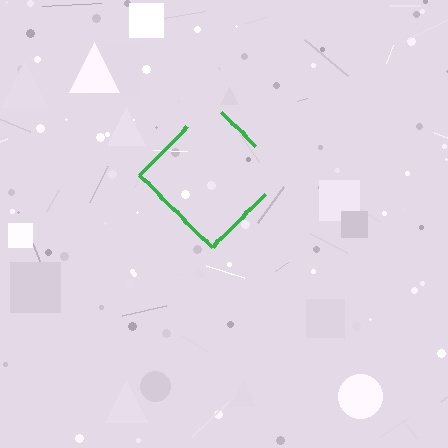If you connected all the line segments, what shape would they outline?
They would outline a diamond.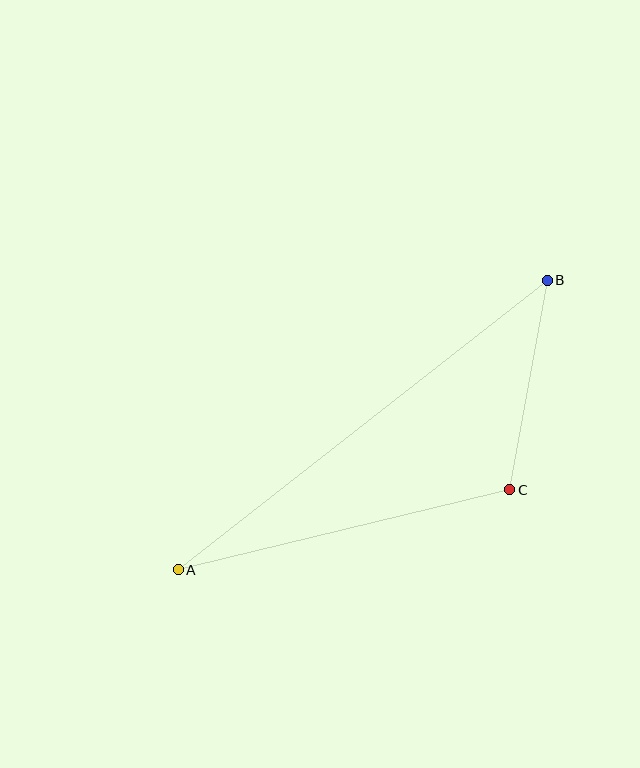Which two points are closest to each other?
Points B and C are closest to each other.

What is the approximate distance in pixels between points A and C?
The distance between A and C is approximately 341 pixels.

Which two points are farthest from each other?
Points A and B are farthest from each other.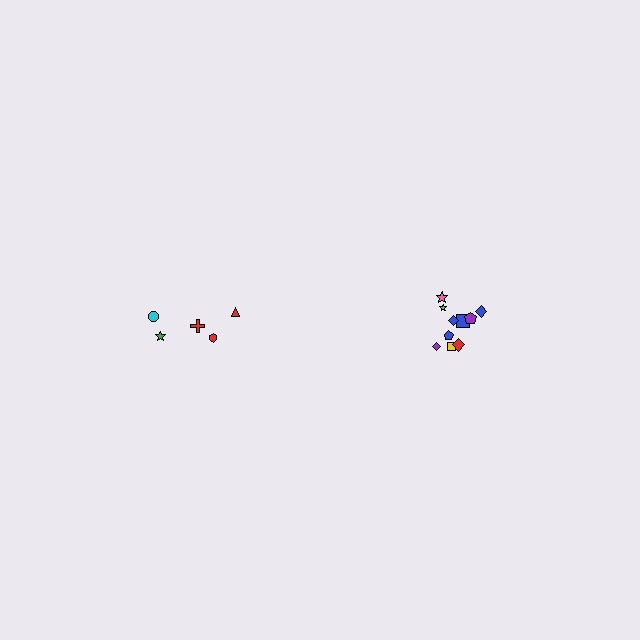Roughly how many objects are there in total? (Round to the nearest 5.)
Roughly 15 objects in total.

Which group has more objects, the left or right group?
The right group.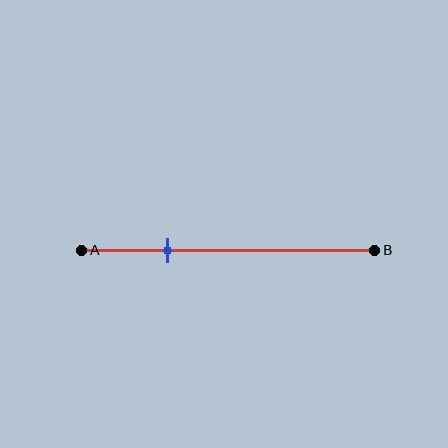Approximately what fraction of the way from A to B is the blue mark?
The blue mark is approximately 30% of the way from A to B.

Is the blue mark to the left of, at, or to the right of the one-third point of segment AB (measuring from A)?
The blue mark is to the left of the one-third point of segment AB.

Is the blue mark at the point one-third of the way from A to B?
No, the mark is at about 30% from A, not at the 33% one-third point.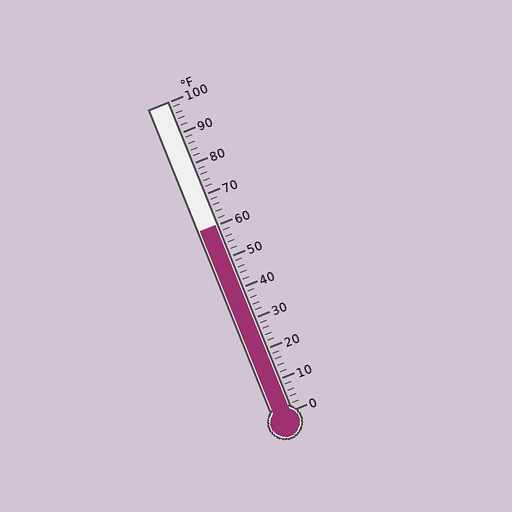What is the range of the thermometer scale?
The thermometer scale ranges from 0°F to 100°F.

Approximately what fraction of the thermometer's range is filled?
The thermometer is filled to approximately 60% of its range.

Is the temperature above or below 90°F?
The temperature is below 90°F.